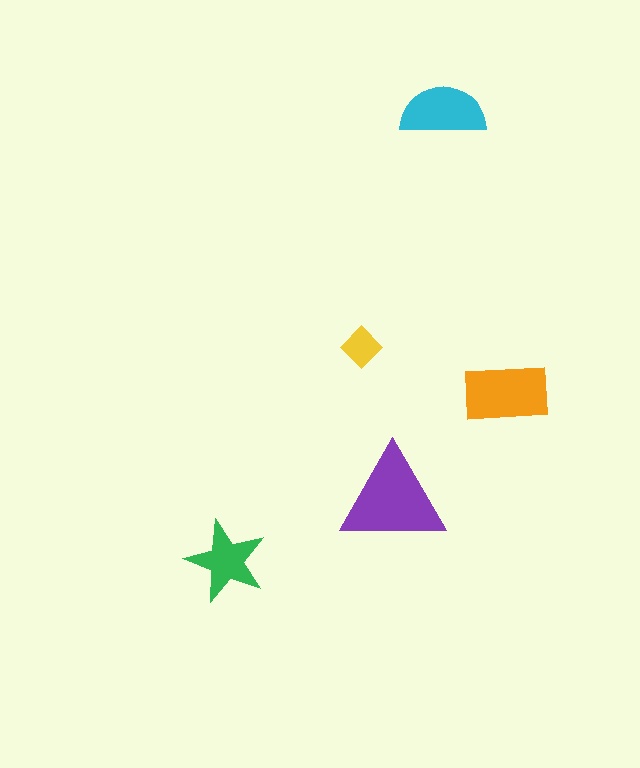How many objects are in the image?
There are 5 objects in the image.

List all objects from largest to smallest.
The purple triangle, the orange rectangle, the cyan semicircle, the green star, the yellow diamond.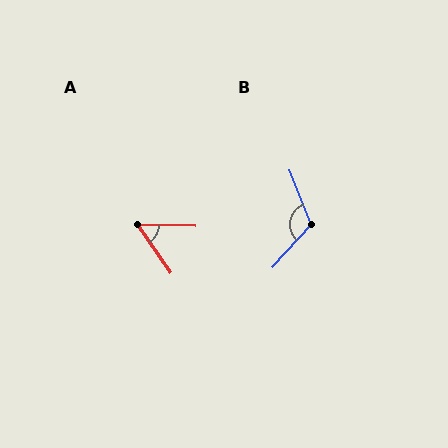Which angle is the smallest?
A, at approximately 54 degrees.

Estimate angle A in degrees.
Approximately 54 degrees.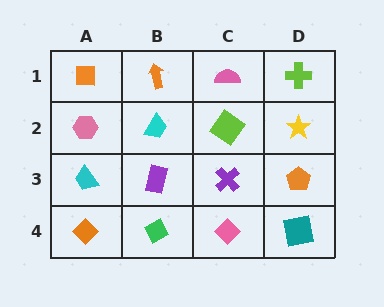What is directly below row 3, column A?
An orange diamond.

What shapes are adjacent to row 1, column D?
A yellow star (row 2, column D), a pink semicircle (row 1, column C).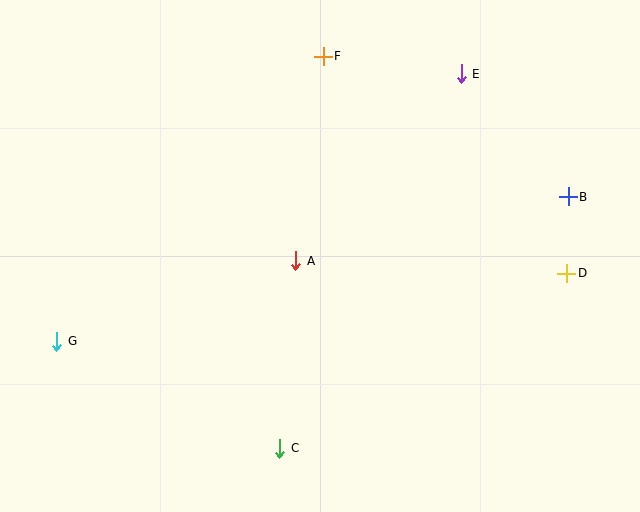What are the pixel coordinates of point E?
Point E is at (461, 74).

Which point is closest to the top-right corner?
Point E is closest to the top-right corner.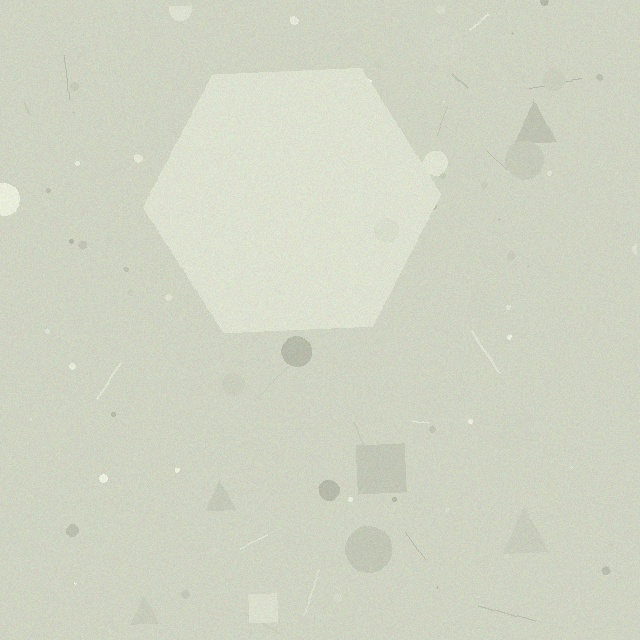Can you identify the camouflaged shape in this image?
The camouflaged shape is a hexagon.